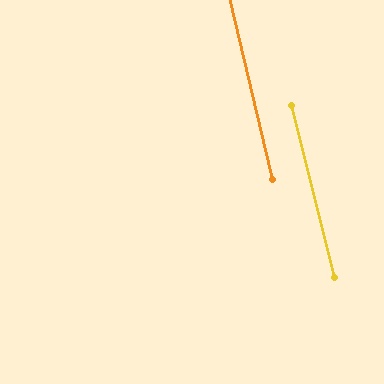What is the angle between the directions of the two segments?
Approximately 1 degree.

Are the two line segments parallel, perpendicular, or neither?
Parallel — their directions differ by only 0.9°.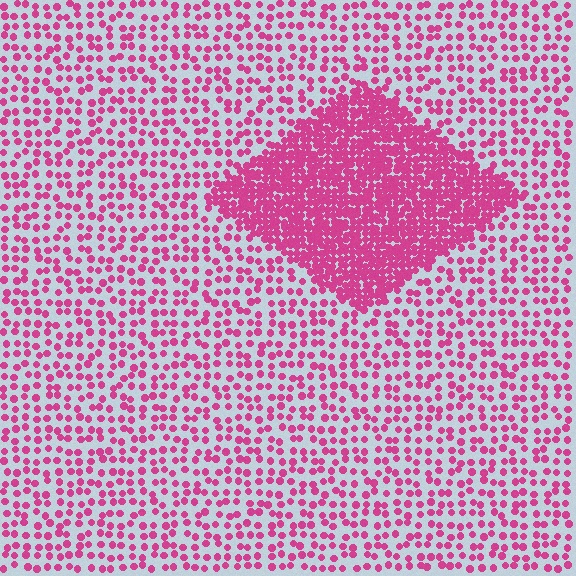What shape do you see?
I see a diamond.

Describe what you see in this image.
The image contains small magenta elements arranged at two different densities. A diamond-shaped region is visible where the elements are more densely packed than the surrounding area.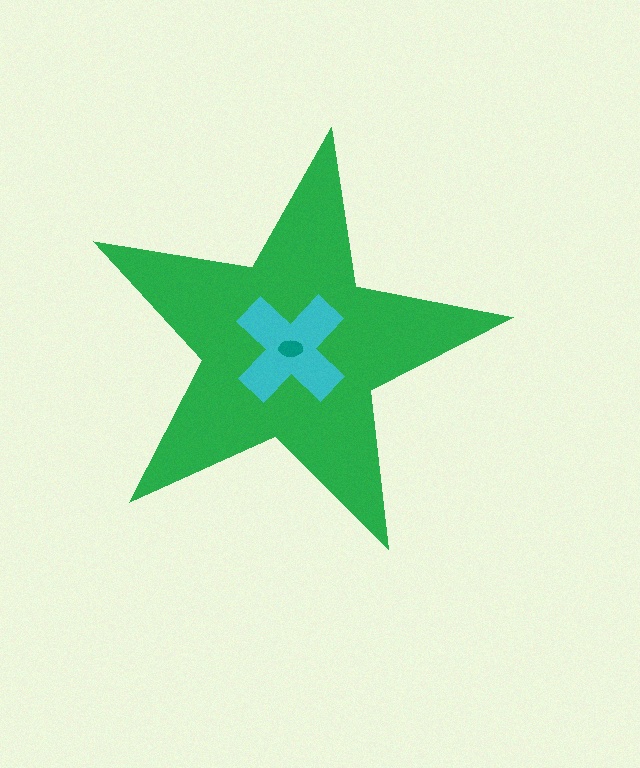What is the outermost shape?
The green star.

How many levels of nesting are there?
3.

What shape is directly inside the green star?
The cyan cross.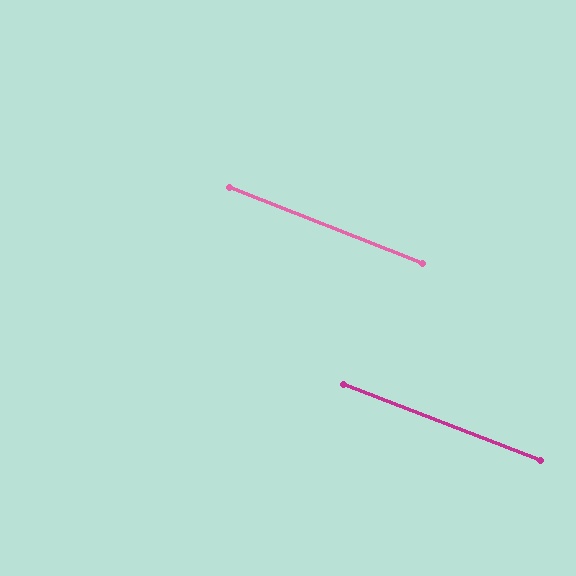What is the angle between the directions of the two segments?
Approximately 0 degrees.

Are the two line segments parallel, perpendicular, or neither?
Parallel — their directions differ by only 0.3°.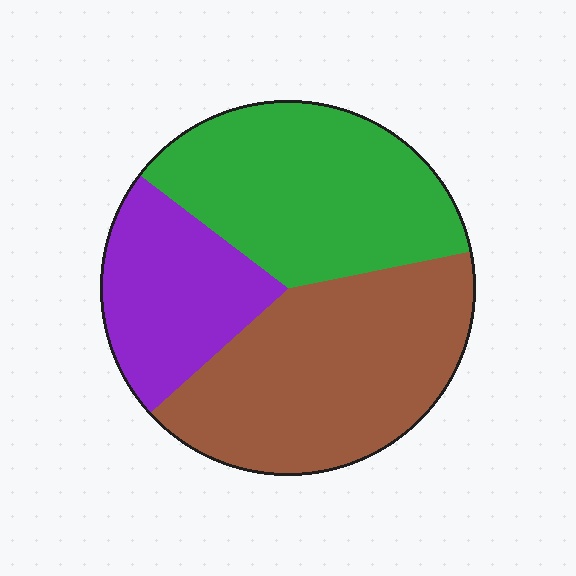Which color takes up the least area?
Purple, at roughly 20%.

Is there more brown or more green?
Brown.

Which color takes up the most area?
Brown, at roughly 40%.